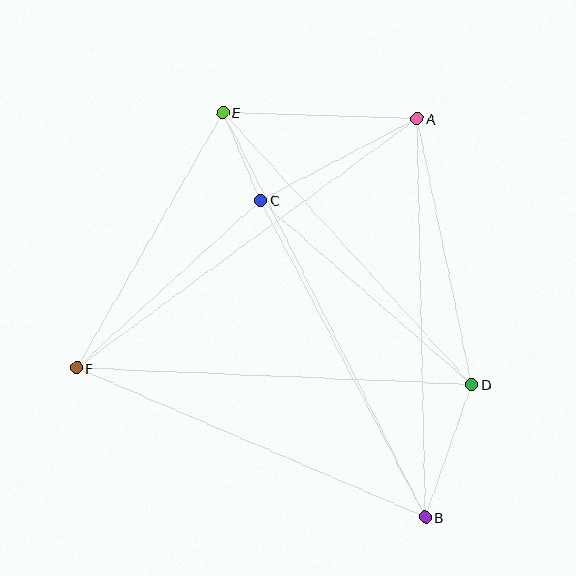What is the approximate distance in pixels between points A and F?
The distance between A and F is approximately 422 pixels.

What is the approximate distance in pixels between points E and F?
The distance between E and F is approximately 294 pixels.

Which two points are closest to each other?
Points C and E are closest to each other.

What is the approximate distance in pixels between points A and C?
The distance between A and C is approximately 177 pixels.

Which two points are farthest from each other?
Points B and E are farthest from each other.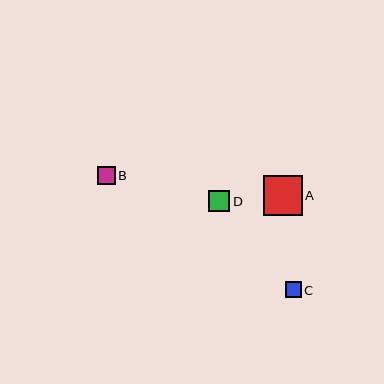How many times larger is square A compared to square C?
Square A is approximately 2.5 times the size of square C.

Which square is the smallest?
Square C is the smallest with a size of approximately 16 pixels.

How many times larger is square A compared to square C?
Square A is approximately 2.5 times the size of square C.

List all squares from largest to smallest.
From largest to smallest: A, D, B, C.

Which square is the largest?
Square A is the largest with a size of approximately 39 pixels.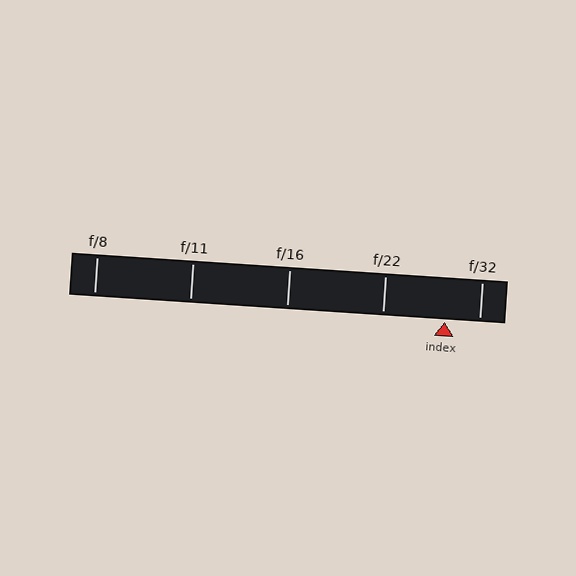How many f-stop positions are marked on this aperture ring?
There are 5 f-stop positions marked.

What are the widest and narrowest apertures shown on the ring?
The widest aperture shown is f/8 and the narrowest is f/32.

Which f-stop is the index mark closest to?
The index mark is closest to f/32.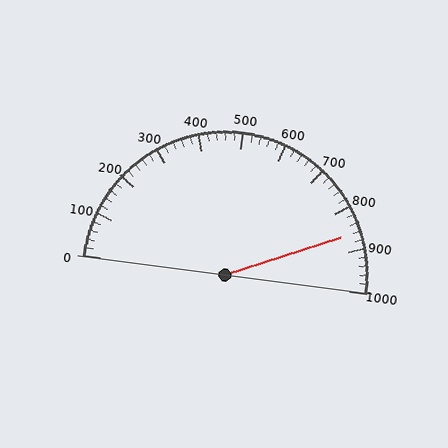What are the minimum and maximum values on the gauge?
The gauge ranges from 0 to 1000.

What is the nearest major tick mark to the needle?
The nearest major tick mark is 900.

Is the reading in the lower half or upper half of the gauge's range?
The reading is in the upper half of the range (0 to 1000).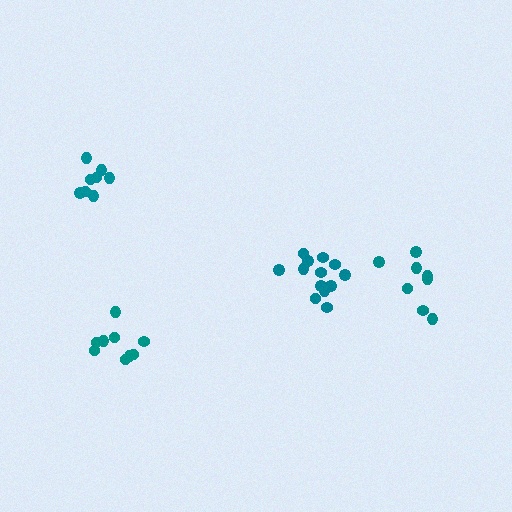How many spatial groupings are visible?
There are 4 spatial groupings.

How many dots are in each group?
Group 1: 14 dots, Group 2: 8 dots, Group 3: 8 dots, Group 4: 9 dots (39 total).